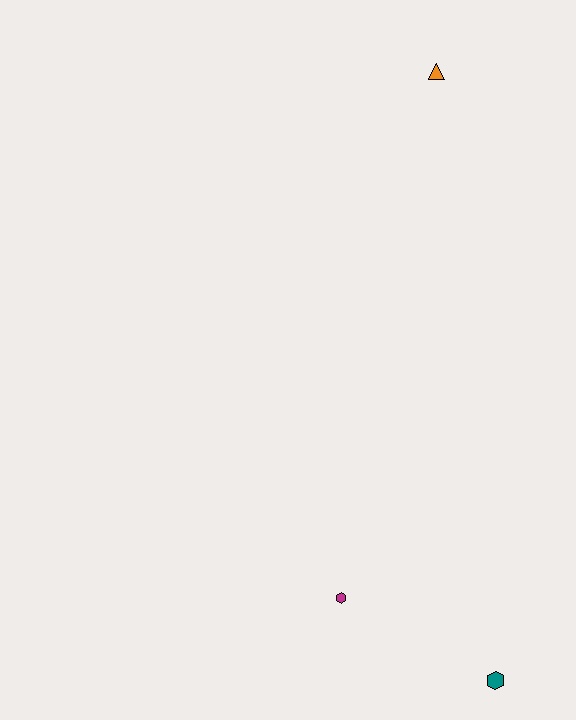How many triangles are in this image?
There is 1 triangle.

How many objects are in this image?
There are 3 objects.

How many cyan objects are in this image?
There are no cyan objects.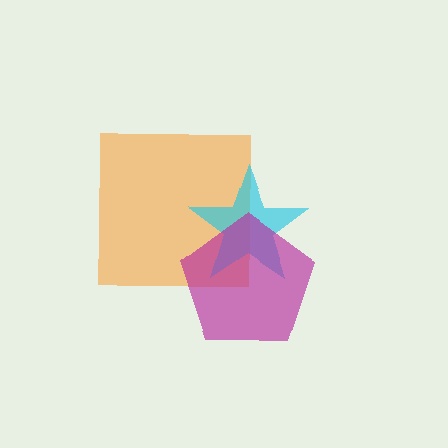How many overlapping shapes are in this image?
There are 3 overlapping shapes in the image.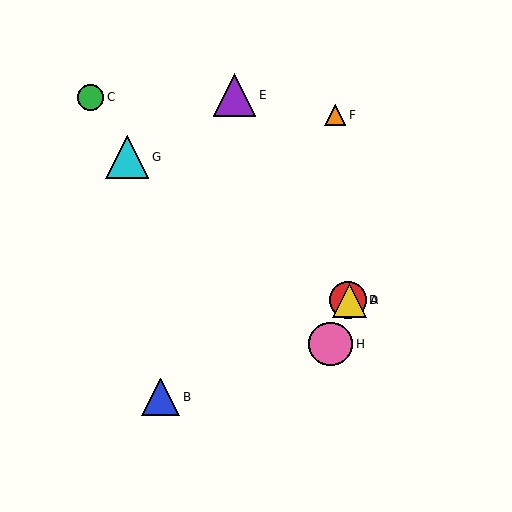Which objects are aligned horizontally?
Objects A, D are aligned horizontally.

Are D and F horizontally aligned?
No, D is at y≈300 and F is at y≈115.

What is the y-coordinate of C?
Object C is at y≈97.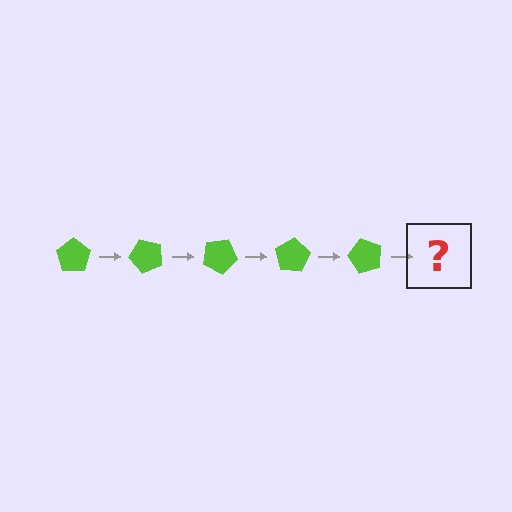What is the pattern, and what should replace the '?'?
The pattern is that the pentagon rotates 50 degrees each step. The '?' should be a lime pentagon rotated 250 degrees.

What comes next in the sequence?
The next element should be a lime pentagon rotated 250 degrees.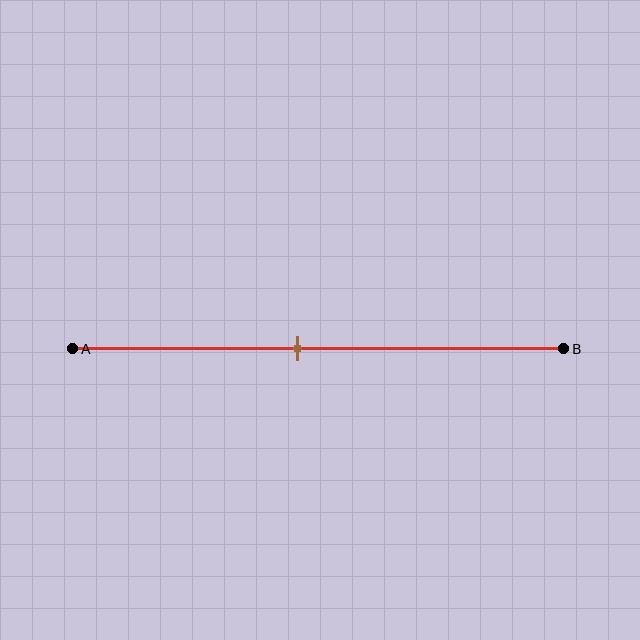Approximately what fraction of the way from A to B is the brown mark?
The brown mark is approximately 45% of the way from A to B.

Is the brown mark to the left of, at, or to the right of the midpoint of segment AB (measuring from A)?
The brown mark is to the left of the midpoint of segment AB.